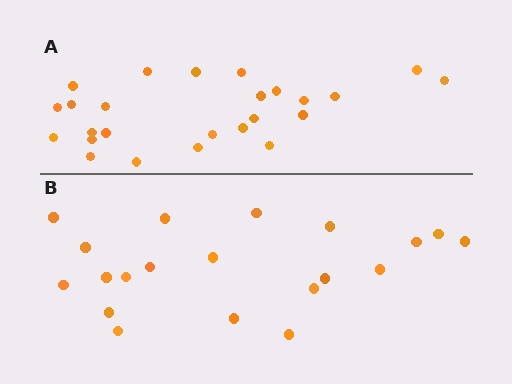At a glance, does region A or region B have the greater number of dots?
Region A (the top region) has more dots.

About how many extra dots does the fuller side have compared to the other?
Region A has about 5 more dots than region B.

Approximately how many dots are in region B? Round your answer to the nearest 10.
About 20 dots.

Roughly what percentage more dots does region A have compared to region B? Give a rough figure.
About 25% more.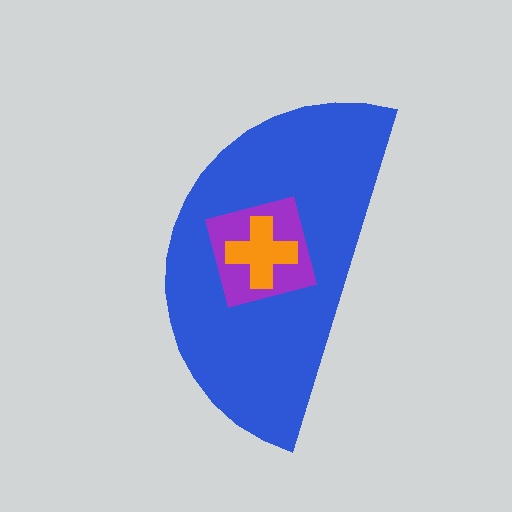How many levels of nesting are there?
3.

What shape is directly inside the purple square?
The orange cross.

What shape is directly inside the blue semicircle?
The purple square.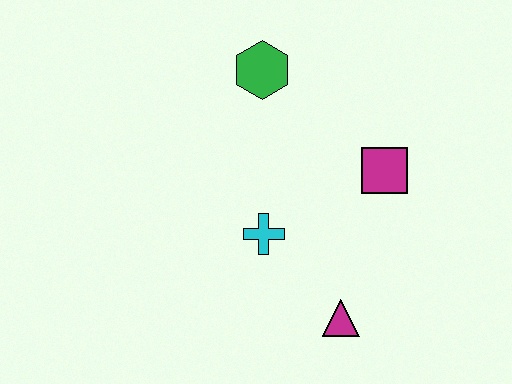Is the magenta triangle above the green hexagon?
No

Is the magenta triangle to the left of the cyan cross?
No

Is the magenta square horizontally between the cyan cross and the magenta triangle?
No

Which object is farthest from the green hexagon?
The magenta triangle is farthest from the green hexagon.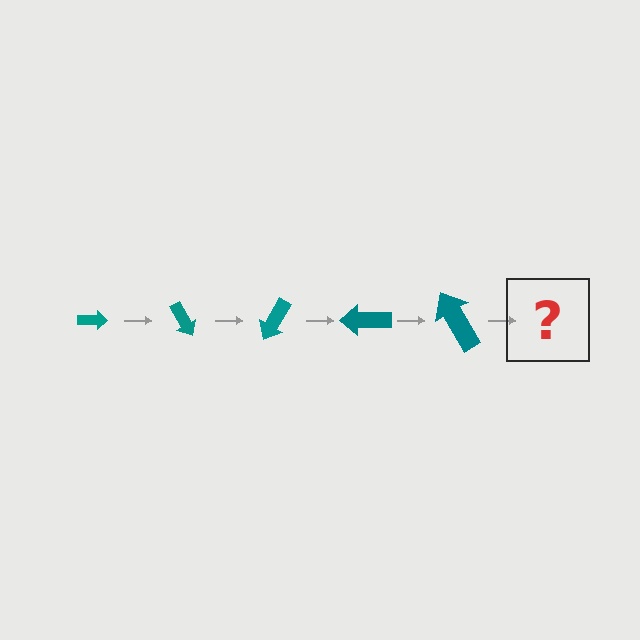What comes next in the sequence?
The next element should be an arrow, larger than the previous one and rotated 300 degrees from the start.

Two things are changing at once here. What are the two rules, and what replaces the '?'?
The two rules are that the arrow grows larger each step and it rotates 60 degrees each step. The '?' should be an arrow, larger than the previous one and rotated 300 degrees from the start.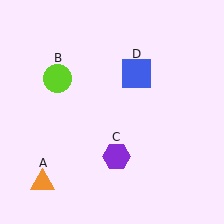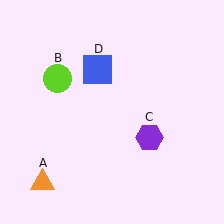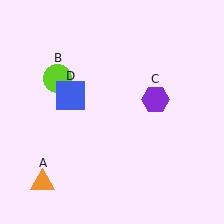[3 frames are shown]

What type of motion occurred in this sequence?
The purple hexagon (object C), blue square (object D) rotated counterclockwise around the center of the scene.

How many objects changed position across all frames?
2 objects changed position: purple hexagon (object C), blue square (object D).